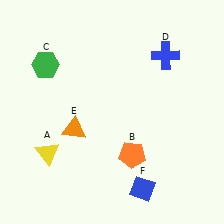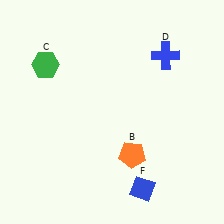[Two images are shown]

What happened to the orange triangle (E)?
The orange triangle (E) was removed in Image 2. It was in the bottom-left area of Image 1.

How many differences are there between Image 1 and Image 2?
There are 2 differences between the two images.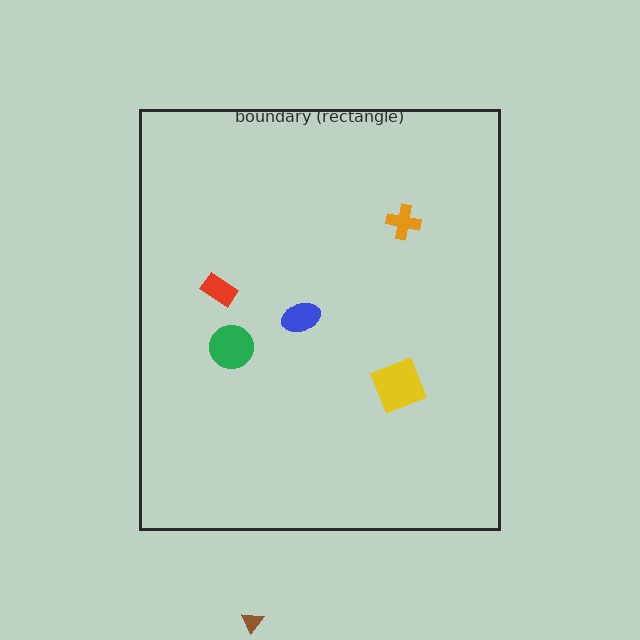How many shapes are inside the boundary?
5 inside, 1 outside.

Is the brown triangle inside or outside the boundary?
Outside.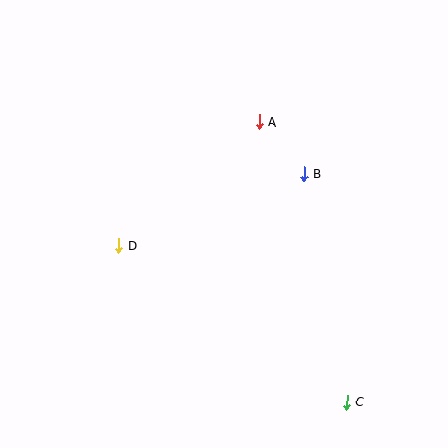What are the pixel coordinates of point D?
Point D is at (119, 246).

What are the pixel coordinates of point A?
Point A is at (259, 122).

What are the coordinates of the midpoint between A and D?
The midpoint between A and D is at (189, 184).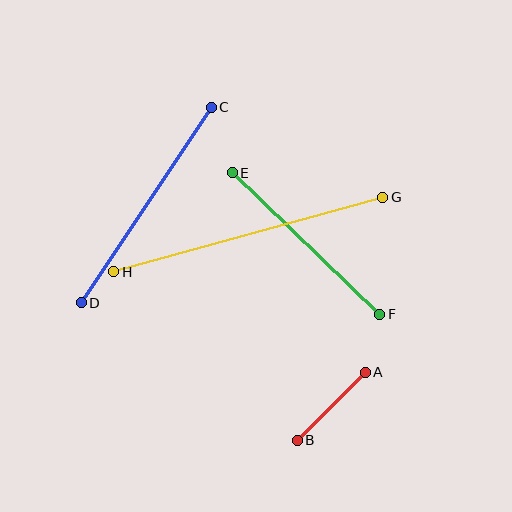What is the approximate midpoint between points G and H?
The midpoint is at approximately (248, 235) pixels.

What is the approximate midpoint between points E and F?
The midpoint is at approximately (306, 243) pixels.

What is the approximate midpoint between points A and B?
The midpoint is at approximately (331, 406) pixels.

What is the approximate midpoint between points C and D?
The midpoint is at approximately (146, 205) pixels.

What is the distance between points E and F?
The distance is approximately 204 pixels.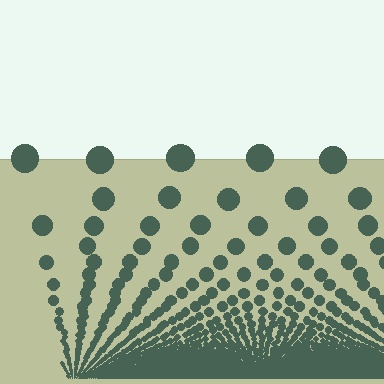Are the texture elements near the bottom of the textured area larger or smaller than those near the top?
Smaller. The gradient is inverted — elements near the bottom are smaller and denser.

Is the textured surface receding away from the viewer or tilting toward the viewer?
The surface appears to tilt toward the viewer. Texture elements get larger and sparser toward the top.